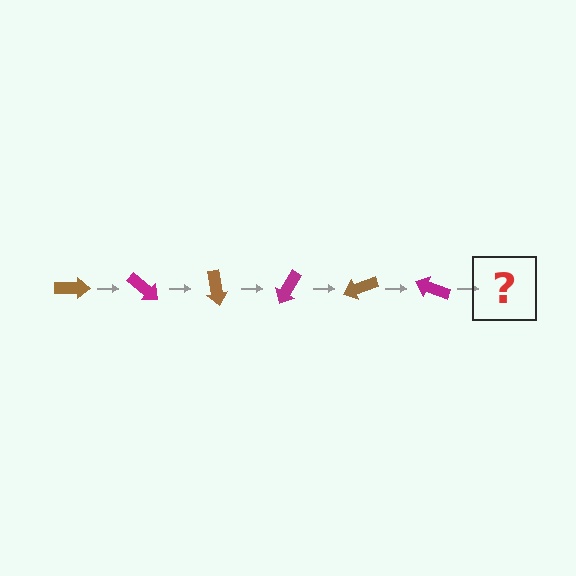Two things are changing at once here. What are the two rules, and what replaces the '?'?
The two rules are that it rotates 40 degrees each step and the color cycles through brown and magenta. The '?' should be a brown arrow, rotated 240 degrees from the start.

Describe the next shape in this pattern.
It should be a brown arrow, rotated 240 degrees from the start.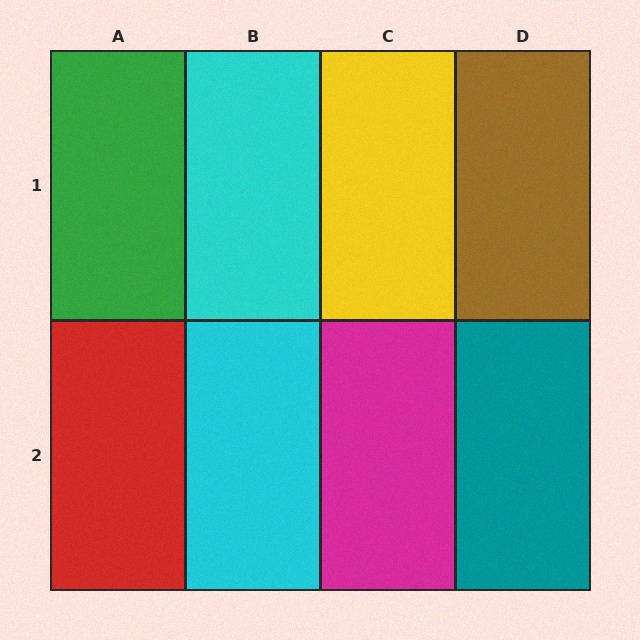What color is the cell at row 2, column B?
Cyan.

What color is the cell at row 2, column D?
Teal.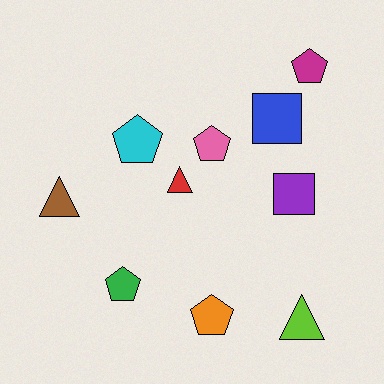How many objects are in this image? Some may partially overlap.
There are 10 objects.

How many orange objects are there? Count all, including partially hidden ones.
There is 1 orange object.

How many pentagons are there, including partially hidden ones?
There are 5 pentagons.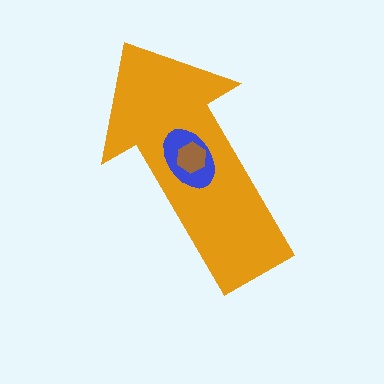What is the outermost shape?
The orange arrow.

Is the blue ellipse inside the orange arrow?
Yes.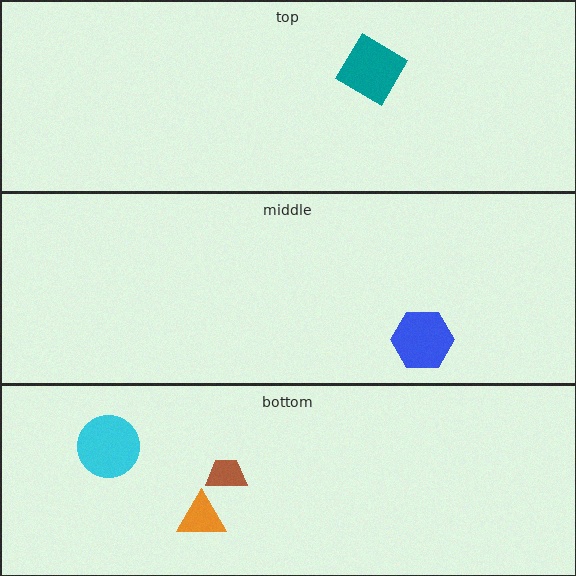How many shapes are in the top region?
1.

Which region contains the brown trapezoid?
The bottom region.